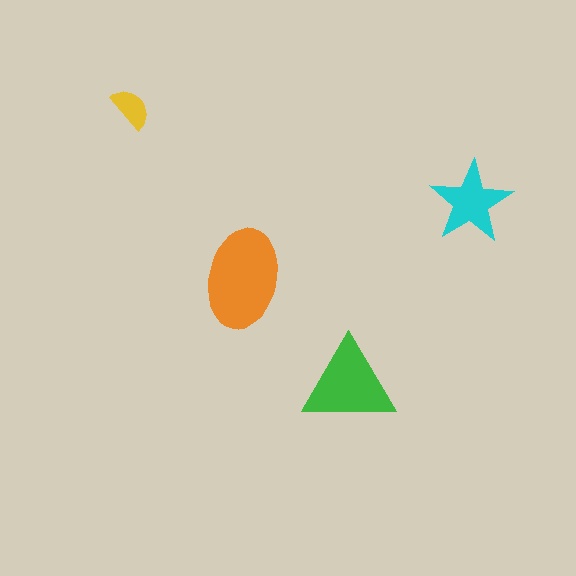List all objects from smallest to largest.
The yellow semicircle, the cyan star, the green triangle, the orange ellipse.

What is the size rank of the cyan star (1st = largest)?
3rd.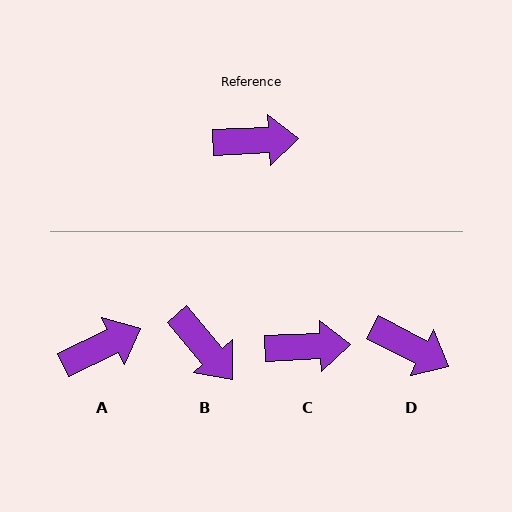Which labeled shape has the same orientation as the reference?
C.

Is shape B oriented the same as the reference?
No, it is off by about 53 degrees.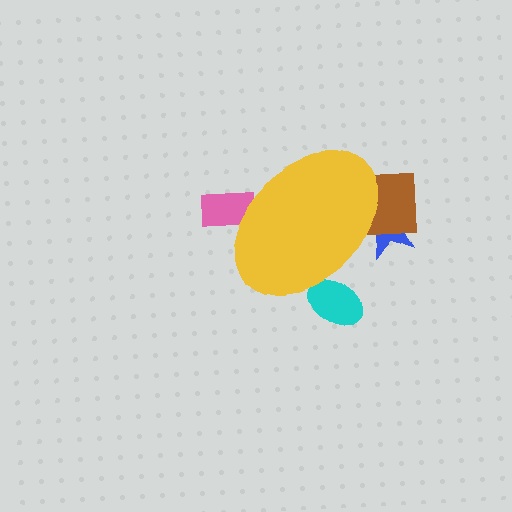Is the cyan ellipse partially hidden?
Yes, the cyan ellipse is partially hidden behind the yellow ellipse.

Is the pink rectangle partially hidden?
Yes, the pink rectangle is partially hidden behind the yellow ellipse.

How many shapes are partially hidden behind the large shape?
4 shapes are partially hidden.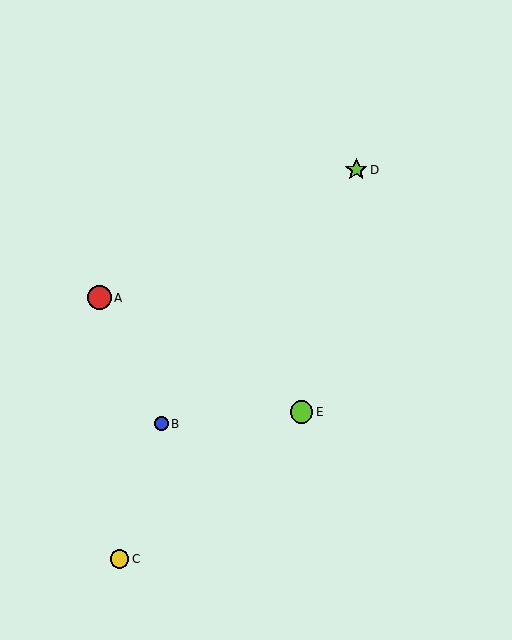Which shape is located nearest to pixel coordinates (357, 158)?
The lime star (labeled D) at (356, 170) is nearest to that location.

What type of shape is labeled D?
Shape D is a lime star.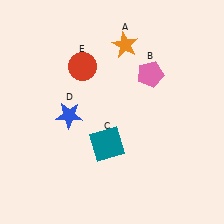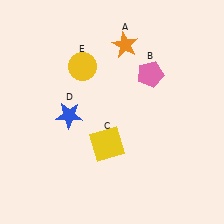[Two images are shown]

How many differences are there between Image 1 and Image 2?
There are 2 differences between the two images.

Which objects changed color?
C changed from teal to yellow. E changed from red to yellow.